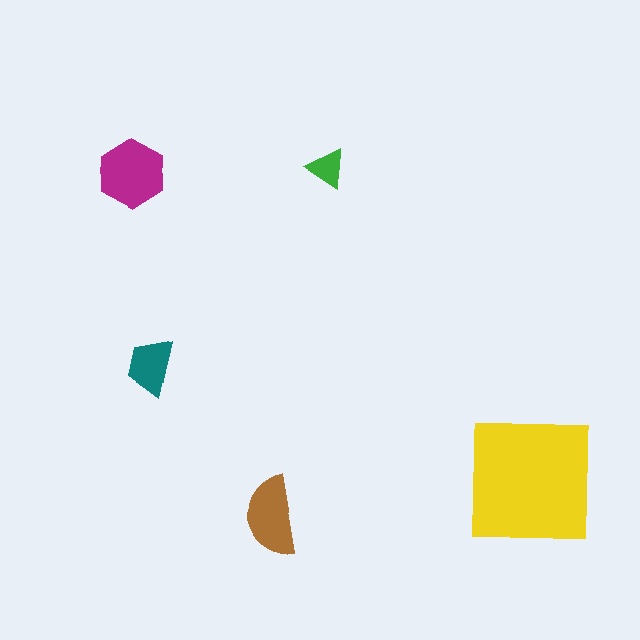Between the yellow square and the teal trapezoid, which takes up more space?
The yellow square.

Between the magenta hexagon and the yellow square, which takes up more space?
The yellow square.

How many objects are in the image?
There are 5 objects in the image.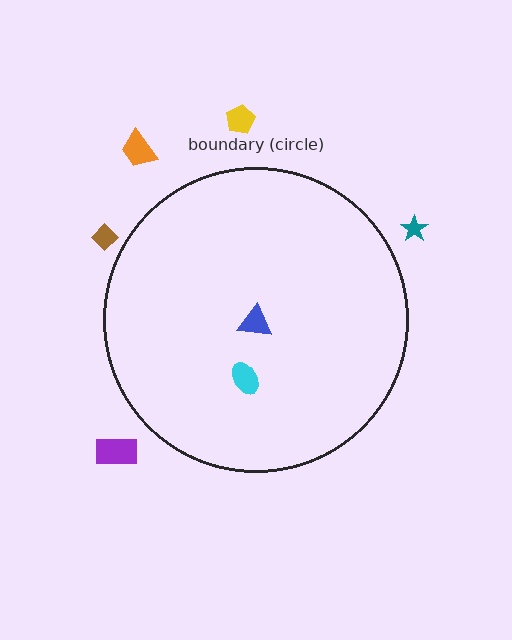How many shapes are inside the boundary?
2 inside, 5 outside.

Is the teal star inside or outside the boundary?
Outside.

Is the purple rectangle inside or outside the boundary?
Outside.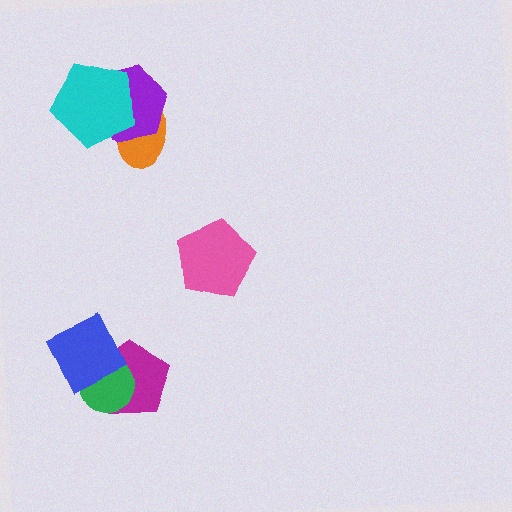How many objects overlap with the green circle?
2 objects overlap with the green circle.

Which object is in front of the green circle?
The blue diamond is in front of the green circle.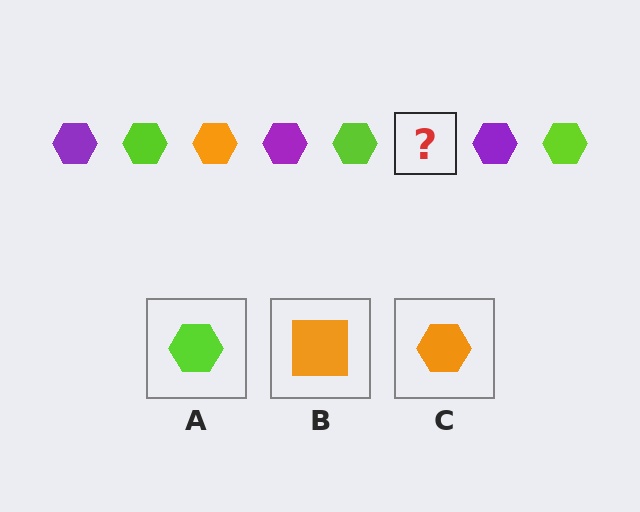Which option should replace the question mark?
Option C.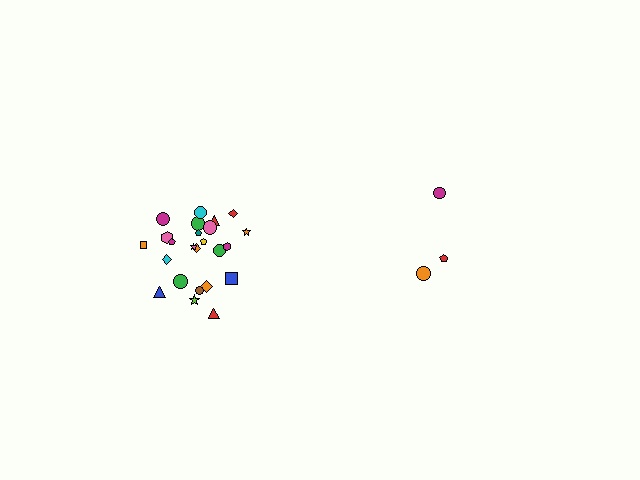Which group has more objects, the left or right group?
The left group.